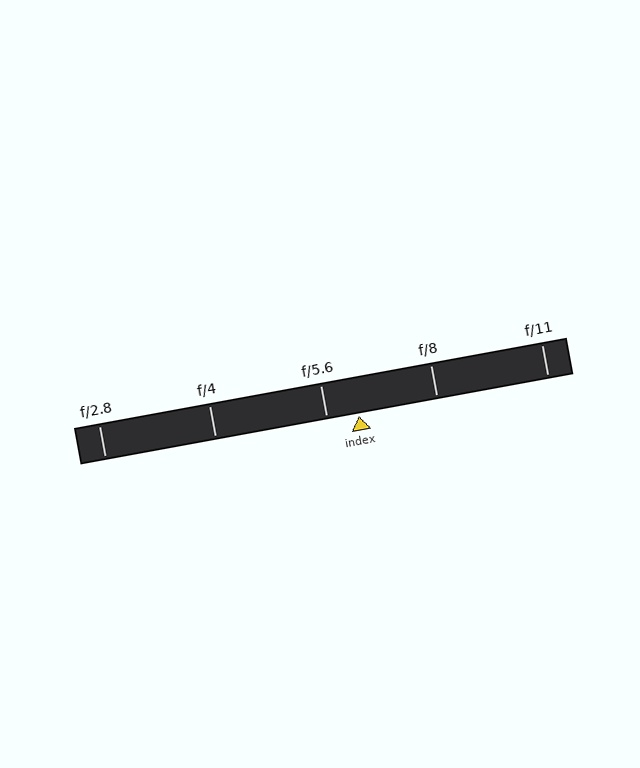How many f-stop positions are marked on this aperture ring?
There are 5 f-stop positions marked.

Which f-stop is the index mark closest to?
The index mark is closest to f/5.6.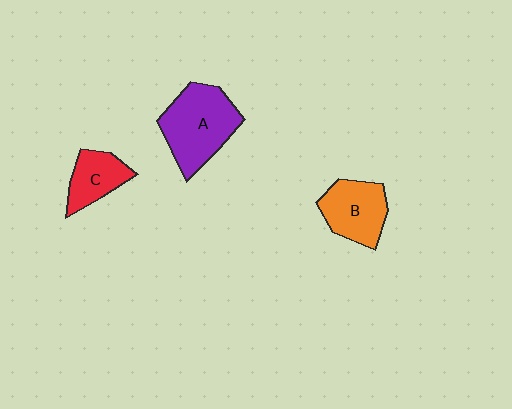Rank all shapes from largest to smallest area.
From largest to smallest: A (purple), B (orange), C (red).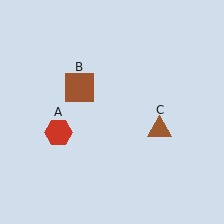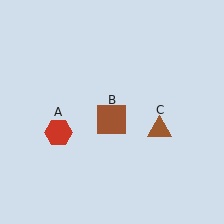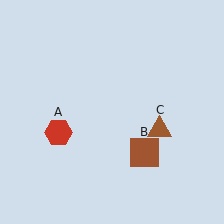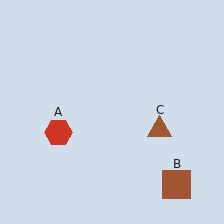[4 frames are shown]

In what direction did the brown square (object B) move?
The brown square (object B) moved down and to the right.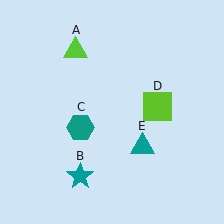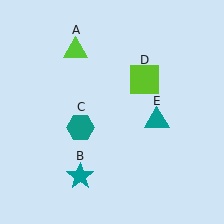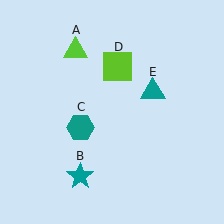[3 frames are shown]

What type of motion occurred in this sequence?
The lime square (object D), teal triangle (object E) rotated counterclockwise around the center of the scene.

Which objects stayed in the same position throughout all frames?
Lime triangle (object A) and teal star (object B) and teal hexagon (object C) remained stationary.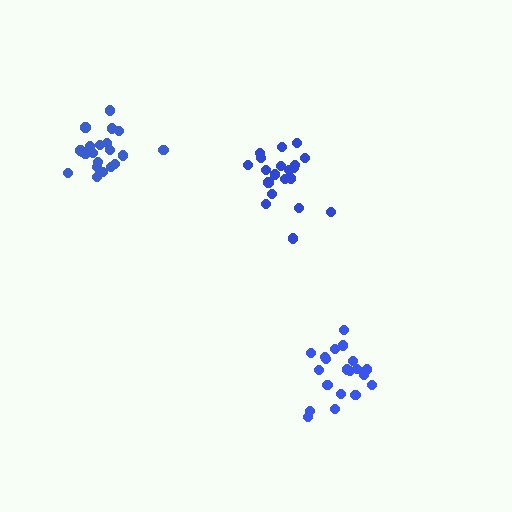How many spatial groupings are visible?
There are 3 spatial groupings.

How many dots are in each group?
Group 1: 21 dots, Group 2: 20 dots, Group 3: 20 dots (61 total).